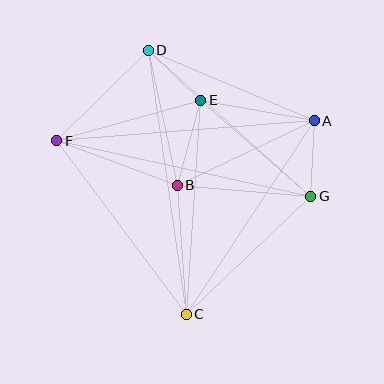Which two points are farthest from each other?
Points C and D are farthest from each other.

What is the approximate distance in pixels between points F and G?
The distance between F and G is approximately 260 pixels.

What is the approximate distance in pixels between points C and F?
The distance between C and F is approximately 217 pixels.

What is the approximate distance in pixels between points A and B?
The distance between A and B is approximately 151 pixels.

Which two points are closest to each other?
Points D and E are closest to each other.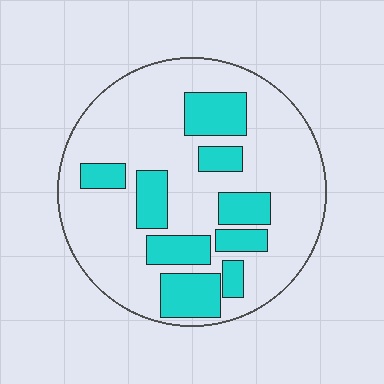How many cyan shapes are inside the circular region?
9.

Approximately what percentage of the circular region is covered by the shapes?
Approximately 25%.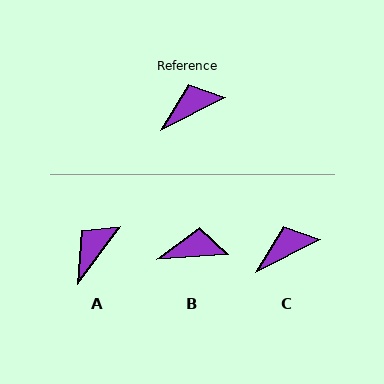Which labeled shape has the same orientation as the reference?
C.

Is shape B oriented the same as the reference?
No, it is off by about 23 degrees.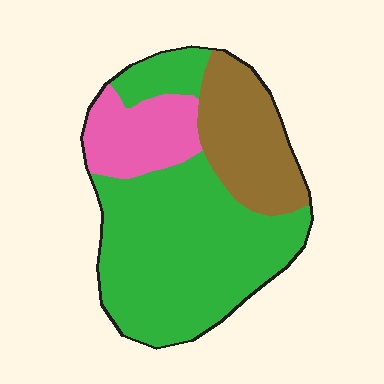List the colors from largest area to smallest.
From largest to smallest: green, brown, pink.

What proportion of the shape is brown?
Brown takes up about one quarter (1/4) of the shape.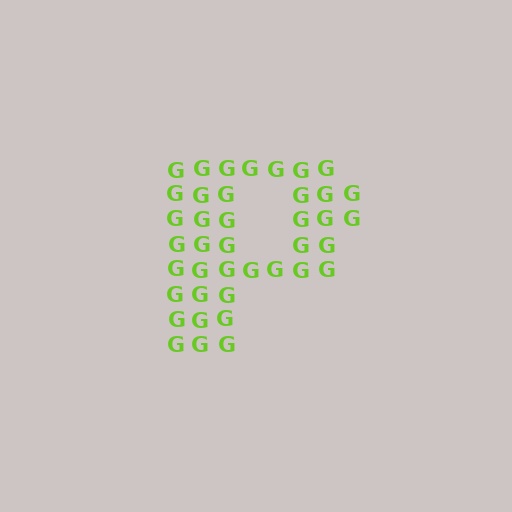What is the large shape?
The large shape is the letter P.